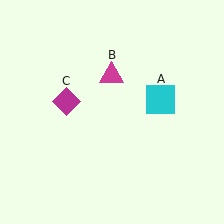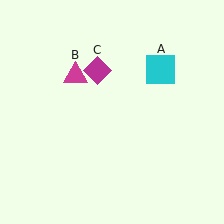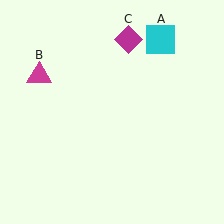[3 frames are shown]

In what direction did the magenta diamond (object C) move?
The magenta diamond (object C) moved up and to the right.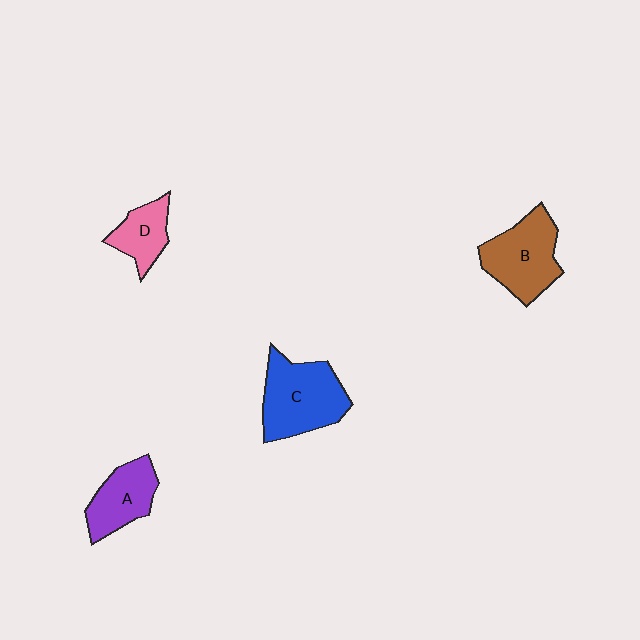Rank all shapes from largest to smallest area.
From largest to smallest: C (blue), B (brown), A (purple), D (pink).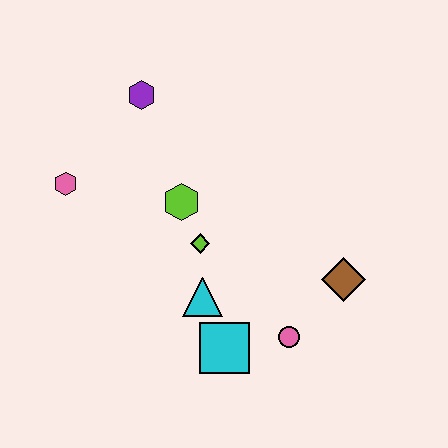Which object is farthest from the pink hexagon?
The brown diamond is farthest from the pink hexagon.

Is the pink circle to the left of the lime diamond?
No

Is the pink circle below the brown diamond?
Yes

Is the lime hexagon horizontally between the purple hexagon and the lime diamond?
Yes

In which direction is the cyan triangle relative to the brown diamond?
The cyan triangle is to the left of the brown diamond.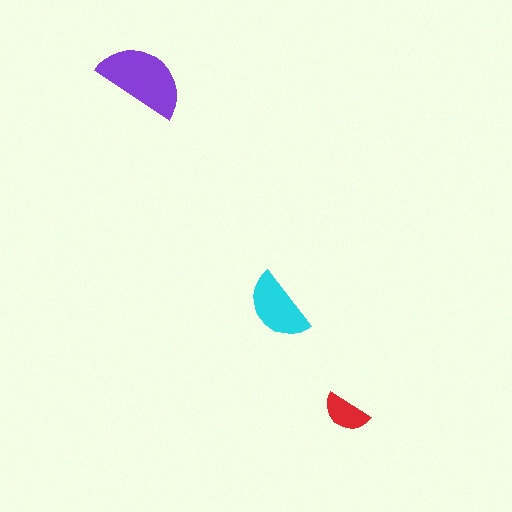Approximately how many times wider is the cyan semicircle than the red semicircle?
About 1.5 times wider.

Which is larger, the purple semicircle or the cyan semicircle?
The purple one.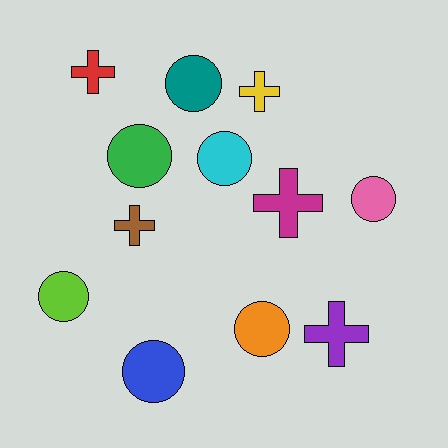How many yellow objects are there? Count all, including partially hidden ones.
There is 1 yellow object.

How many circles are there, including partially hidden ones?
There are 7 circles.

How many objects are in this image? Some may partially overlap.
There are 12 objects.